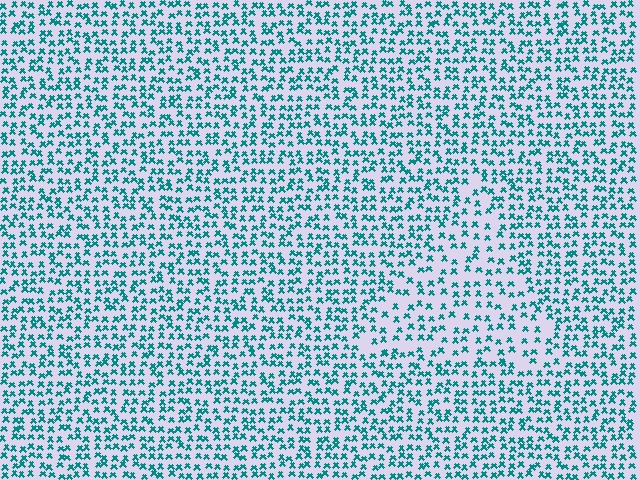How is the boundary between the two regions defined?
The boundary is defined by a change in element density (approximately 1.6x ratio). All elements are the same color, size, and shape.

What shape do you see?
I see a triangle.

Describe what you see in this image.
The image contains small teal elements arranged at two different densities. A triangle-shaped region is visible where the elements are less densely packed than the surrounding area.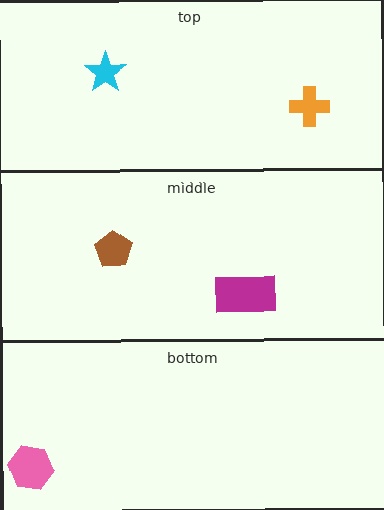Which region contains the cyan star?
The top region.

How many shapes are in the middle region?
2.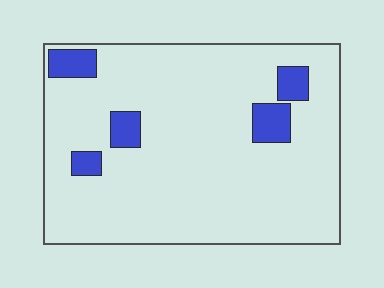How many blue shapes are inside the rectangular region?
5.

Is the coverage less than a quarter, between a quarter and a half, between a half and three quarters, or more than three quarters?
Less than a quarter.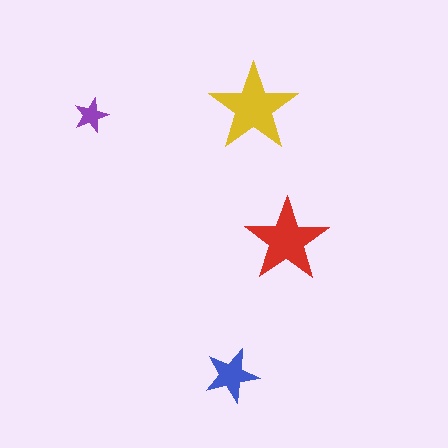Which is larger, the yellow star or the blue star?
The yellow one.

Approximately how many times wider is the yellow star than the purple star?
About 2.5 times wider.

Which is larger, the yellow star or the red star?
The yellow one.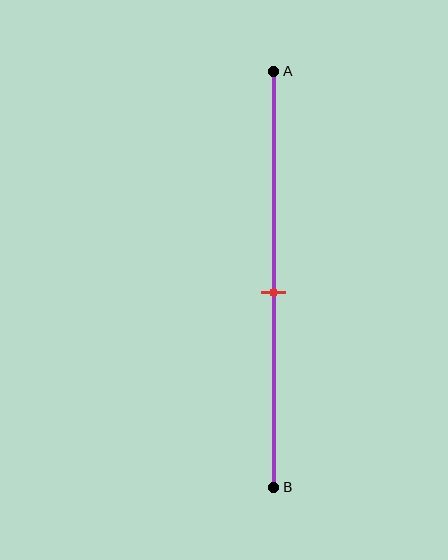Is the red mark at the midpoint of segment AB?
No, the mark is at about 55% from A, not at the 50% midpoint.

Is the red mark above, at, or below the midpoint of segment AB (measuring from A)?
The red mark is below the midpoint of segment AB.